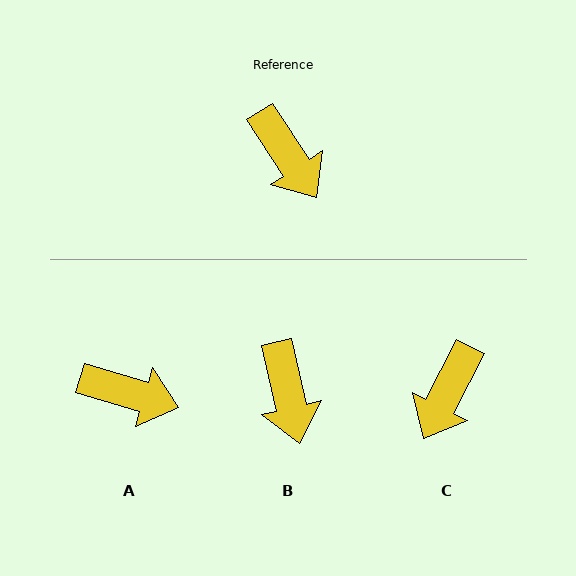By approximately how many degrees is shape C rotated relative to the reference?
Approximately 60 degrees clockwise.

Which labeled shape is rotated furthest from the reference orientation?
C, about 60 degrees away.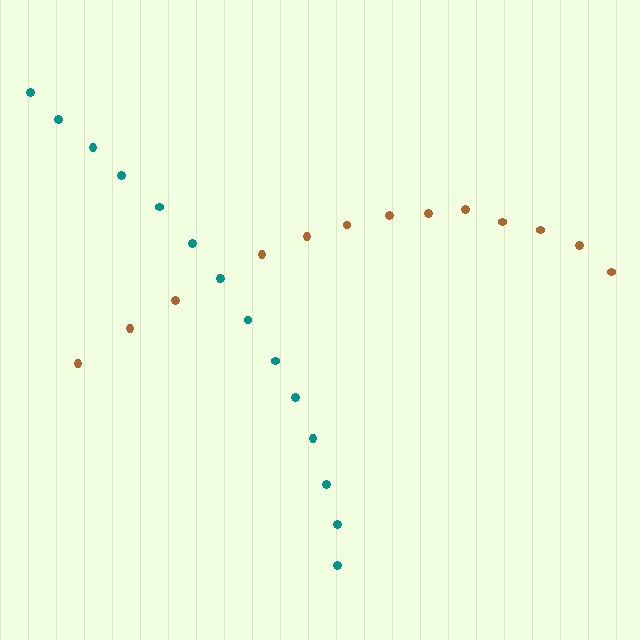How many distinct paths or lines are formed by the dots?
There are 2 distinct paths.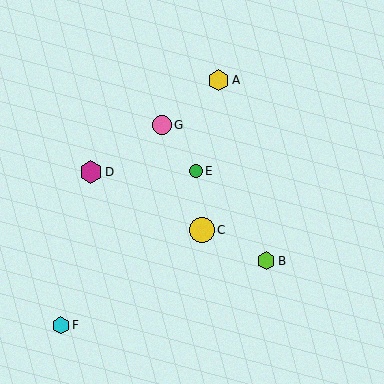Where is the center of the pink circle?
The center of the pink circle is at (162, 125).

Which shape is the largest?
The yellow circle (labeled C) is the largest.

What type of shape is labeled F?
Shape F is a cyan hexagon.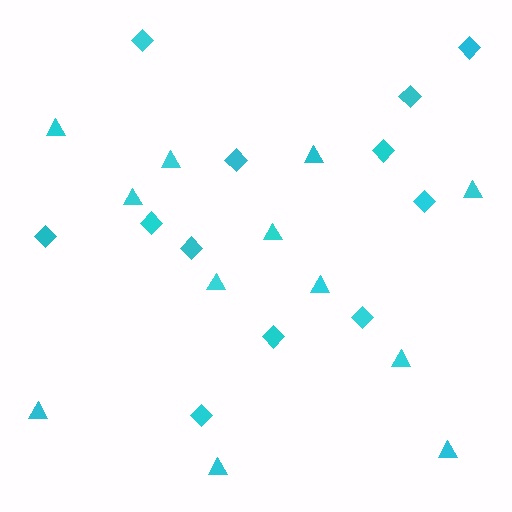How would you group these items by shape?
There are 2 groups: one group of triangles (12) and one group of diamonds (12).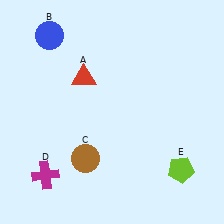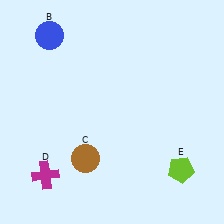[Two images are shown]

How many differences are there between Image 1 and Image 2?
There is 1 difference between the two images.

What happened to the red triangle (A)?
The red triangle (A) was removed in Image 2. It was in the top-left area of Image 1.